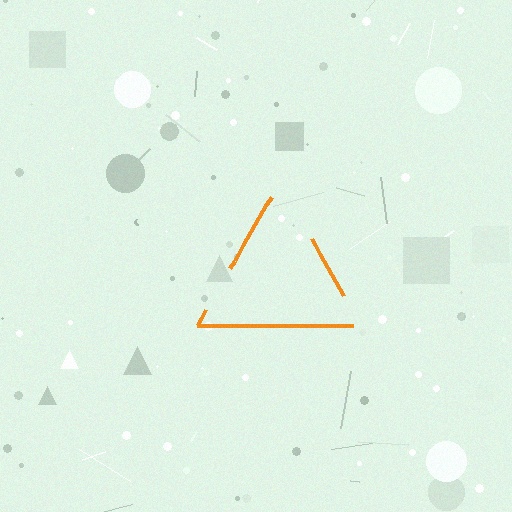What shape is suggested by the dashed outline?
The dashed outline suggests a triangle.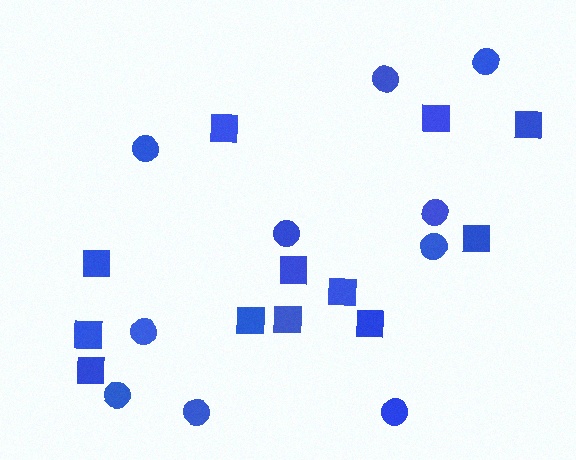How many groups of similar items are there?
There are 2 groups: one group of circles (10) and one group of squares (12).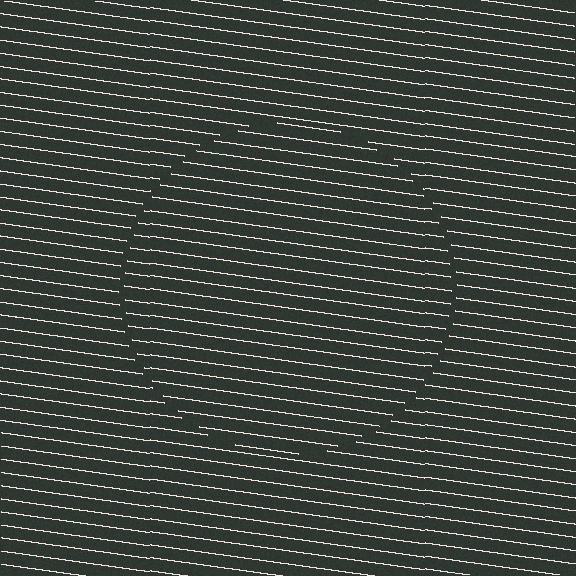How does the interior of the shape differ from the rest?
The interior of the shape contains the same grating, shifted by half a period — the contour is defined by the phase discontinuity where line-ends from the inner and outer gratings abut.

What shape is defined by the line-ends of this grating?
An illusory circle. The interior of the shape contains the same grating, shifted by half a period — the contour is defined by the phase discontinuity where line-ends from the inner and outer gratings abut.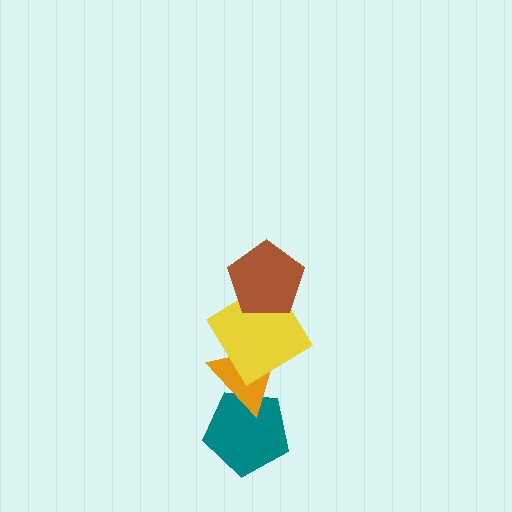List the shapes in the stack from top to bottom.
From top to bottom: the brown pentagon, the yellow diamond, the orange triangle, the teal pentagon.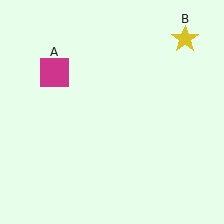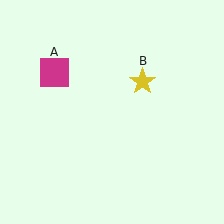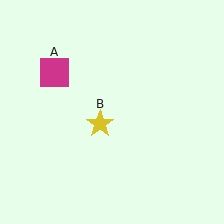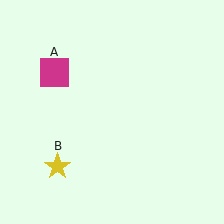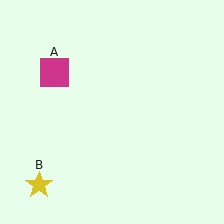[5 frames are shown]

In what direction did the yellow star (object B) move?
The yellow star (object B) moved down and to the left.